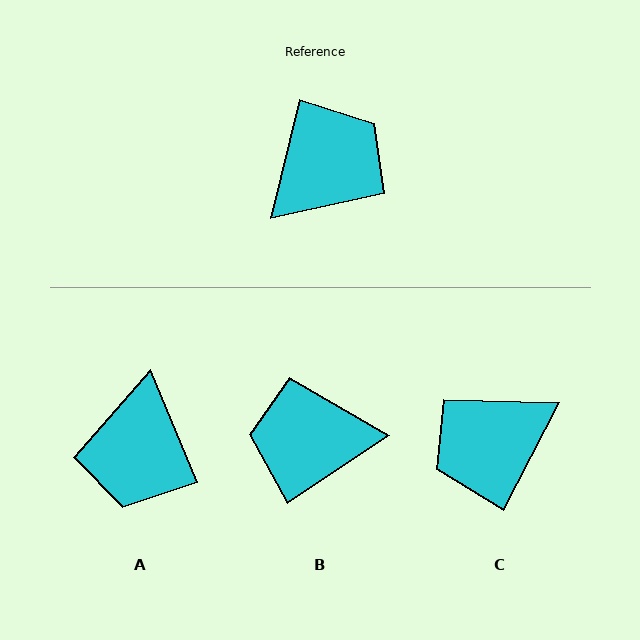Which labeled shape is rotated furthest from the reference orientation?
C, about 166 degrees away.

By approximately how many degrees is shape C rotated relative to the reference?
Approximately 166 degrees counter-clockwise.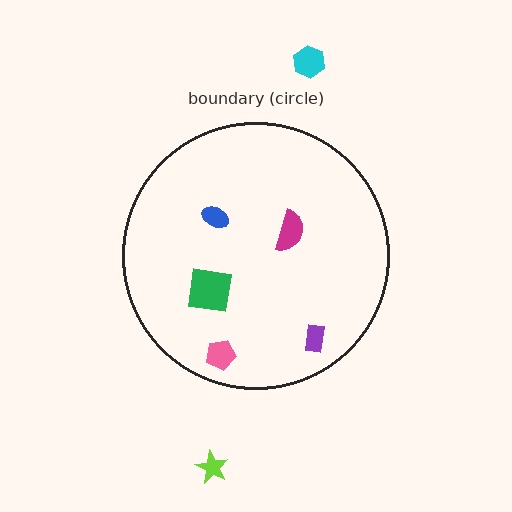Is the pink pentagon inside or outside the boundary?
Inside.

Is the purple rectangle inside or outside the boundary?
Inside.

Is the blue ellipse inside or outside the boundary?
Inside.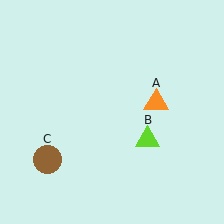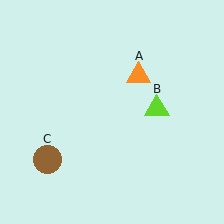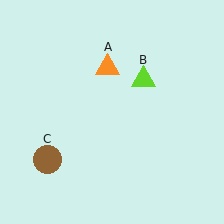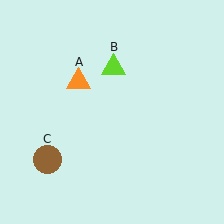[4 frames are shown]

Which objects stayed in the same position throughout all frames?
Brown circle (object C) remained stationary.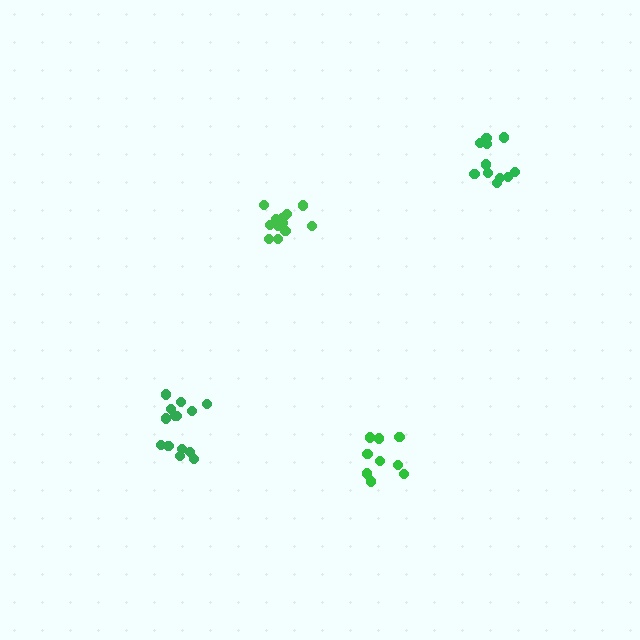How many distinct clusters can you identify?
There are 4 distinct clusters.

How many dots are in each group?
Group 1: 9 dots, Group 2: 13 dots, Group 3: 11 dots, Group 4: 14 dots (47 total).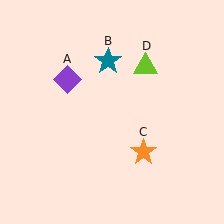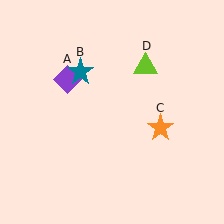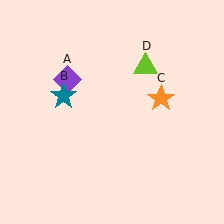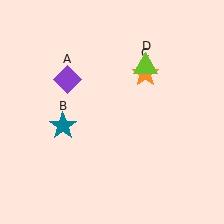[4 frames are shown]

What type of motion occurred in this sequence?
The teal star (object B), orange star (object C) rotated counterclockwise around the center of the scene.